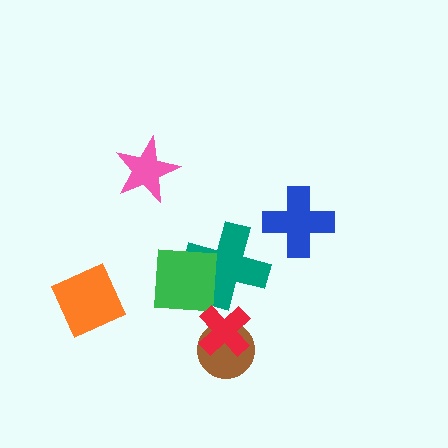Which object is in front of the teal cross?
The green square is in front of the teal cross.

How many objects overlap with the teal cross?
1 object overlaps with the teal cross.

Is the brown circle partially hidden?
Yes, it is partially covered by another shape.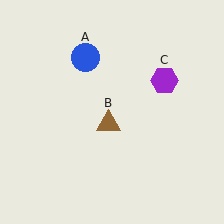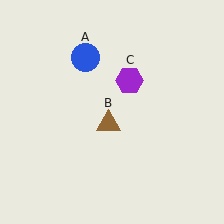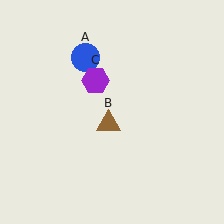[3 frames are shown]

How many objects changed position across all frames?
1 object changed position: purple hexagon (object C).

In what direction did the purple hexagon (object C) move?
The purple hexagon (object C) moved left.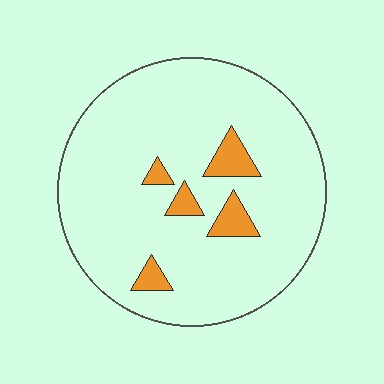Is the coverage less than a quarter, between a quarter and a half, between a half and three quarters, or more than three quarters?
Less than a quarter.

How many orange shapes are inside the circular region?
5.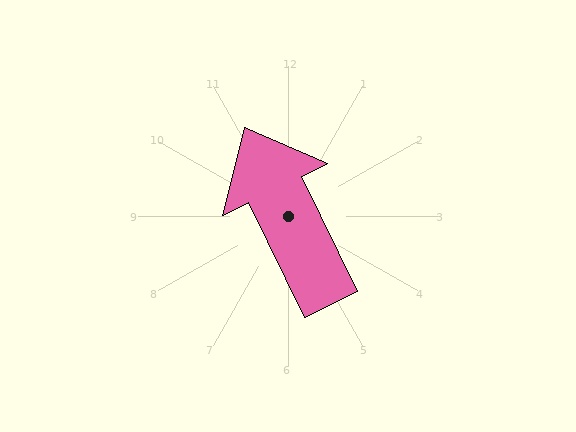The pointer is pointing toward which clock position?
Roughly 11 o'clock.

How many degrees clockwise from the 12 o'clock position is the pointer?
Approximately 334 degrees.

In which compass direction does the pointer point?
Northwest.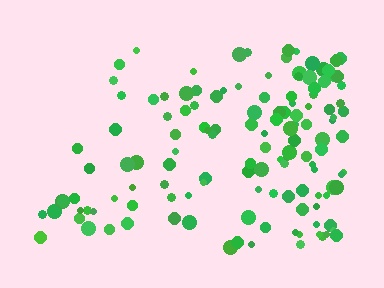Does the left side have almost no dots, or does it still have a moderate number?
Still a moderate number, just noticeably fewer than the right.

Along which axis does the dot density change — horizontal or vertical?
Horizontal.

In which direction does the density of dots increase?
From left to right, with the right side densest.